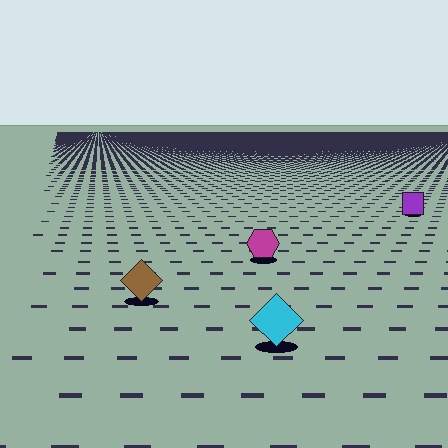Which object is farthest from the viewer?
The purple square is farthest from the viewer. It appears smaller and the ground texture around it is denser.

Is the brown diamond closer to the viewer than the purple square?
Yes. The brown diamond is closer — you can tell from the texture gradient: the ground texture is coarser near it.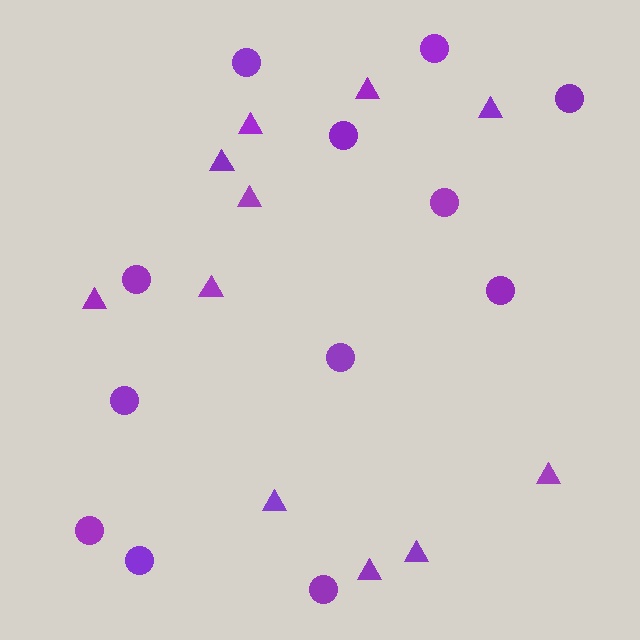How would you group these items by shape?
There are 2 groups: one group of triangles (11) and one group of circles (12).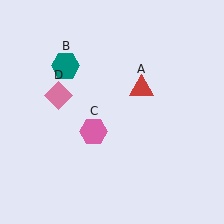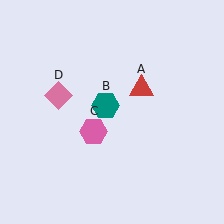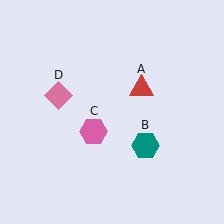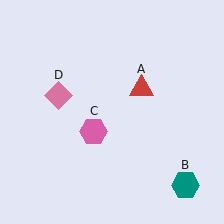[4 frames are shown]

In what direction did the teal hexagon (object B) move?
The teal hexagon (object B) moved down and to the right.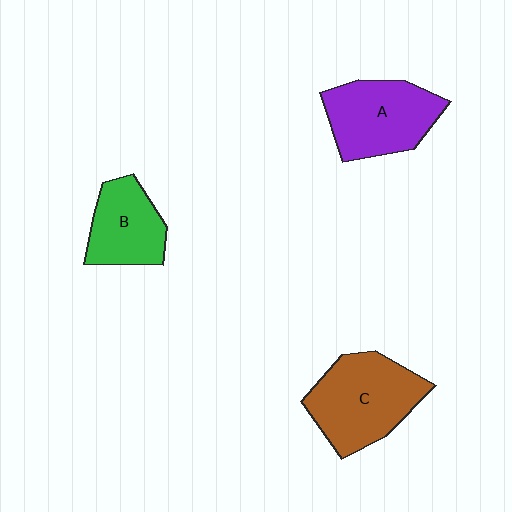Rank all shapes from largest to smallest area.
From largest to smallest: C (brown), A (purple), B (green).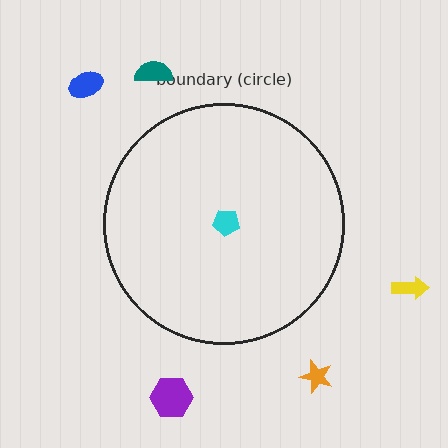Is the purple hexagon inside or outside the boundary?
Outside.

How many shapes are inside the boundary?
1 inside, 5 outside.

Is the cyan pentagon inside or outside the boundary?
Inside.